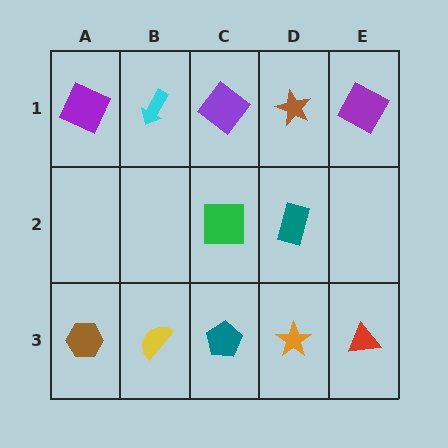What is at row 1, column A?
A purple square.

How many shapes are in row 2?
2 shapes.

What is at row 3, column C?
A teal pentagon.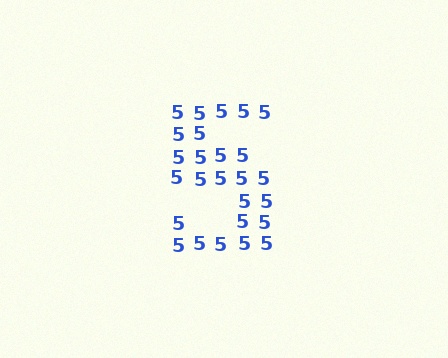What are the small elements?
The small elements are digit 5's.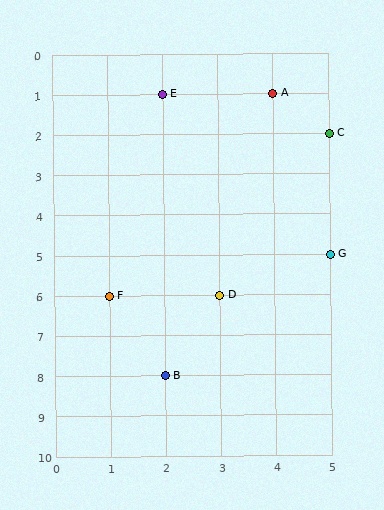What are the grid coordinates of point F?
Point F is at grid coordinates (1, 6).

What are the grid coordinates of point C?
Point C is at grid coordinates (5, 2).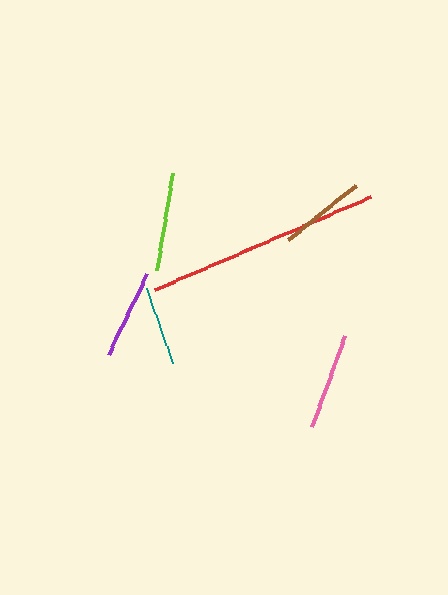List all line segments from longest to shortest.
From longest to shortest: red, lime, pink, purple, brown, teal.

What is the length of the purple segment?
The purple segment is approximately 89 pixels long.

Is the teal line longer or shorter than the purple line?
The purple line is longer than the teal line.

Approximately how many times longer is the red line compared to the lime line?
The red line is approximately 2.4 times the length of the lime line.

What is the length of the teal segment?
The teal segment is approximately 79 pixels long.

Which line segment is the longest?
The red line is the longest at approximately 235 pixels.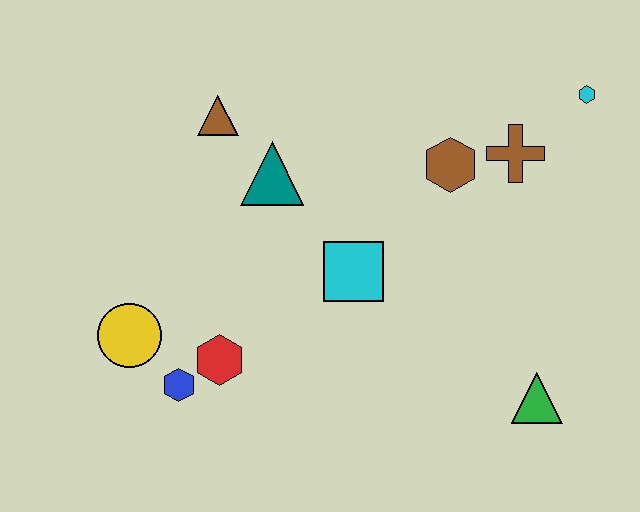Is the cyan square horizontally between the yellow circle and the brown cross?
Yes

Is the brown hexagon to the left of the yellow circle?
No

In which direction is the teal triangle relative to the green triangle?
The teal triangle is to the left of the green triangle.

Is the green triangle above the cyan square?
No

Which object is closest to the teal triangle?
The brown triangle is closest to the teal triangle.